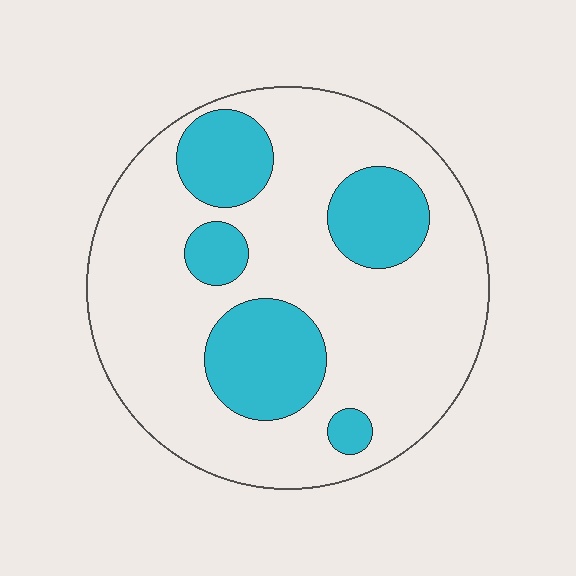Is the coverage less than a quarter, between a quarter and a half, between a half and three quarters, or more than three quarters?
Between a quarter and a half.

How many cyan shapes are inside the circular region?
5.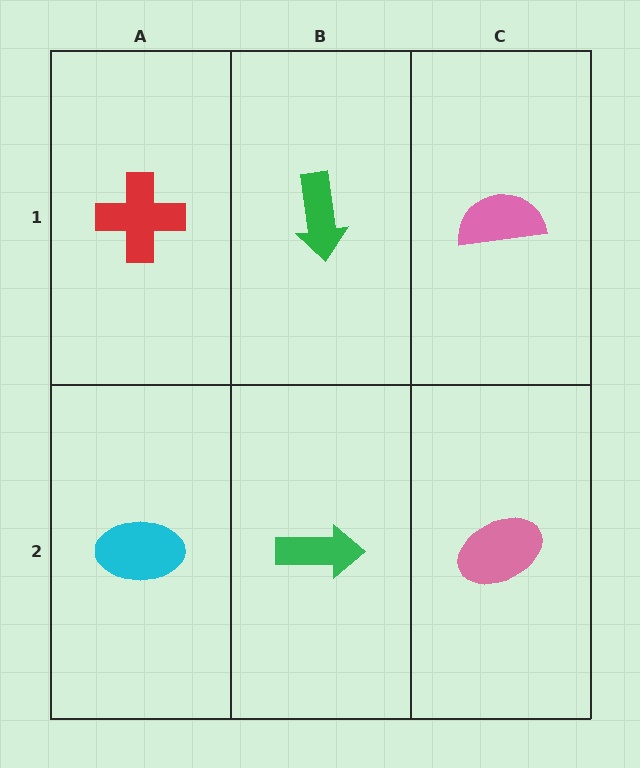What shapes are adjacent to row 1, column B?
A green arrow (row 2, column B), a red cross (row 1, column A), a pink semicircle (row 1, column C).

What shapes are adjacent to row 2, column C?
A pink semicircle (row 1, column C), a green arrow (row 2, column B).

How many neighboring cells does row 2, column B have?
3.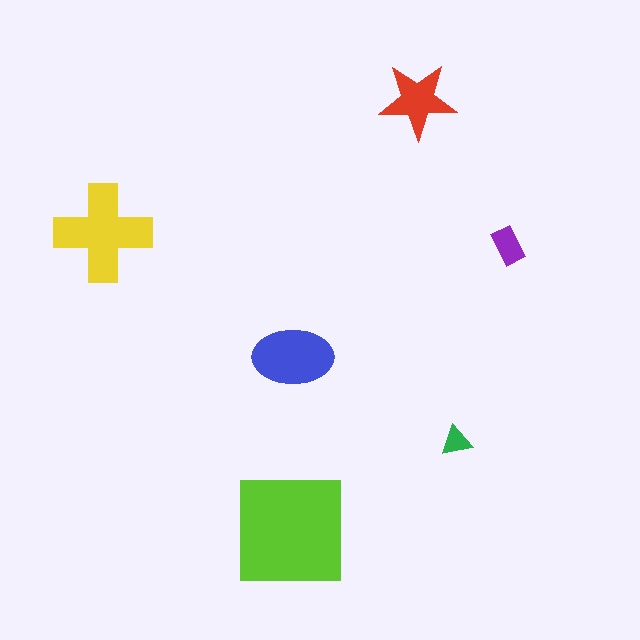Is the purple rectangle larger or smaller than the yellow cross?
Smaller.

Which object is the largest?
The lime square.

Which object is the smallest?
The green triangle.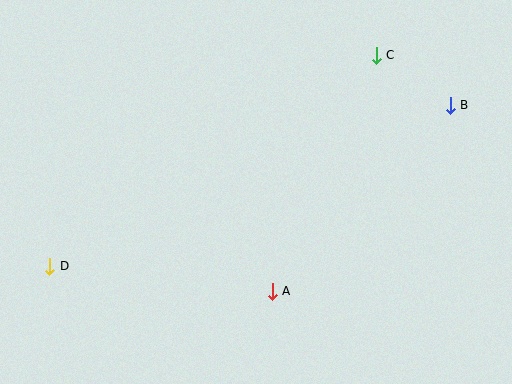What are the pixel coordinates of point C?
Point C is at (376, 55).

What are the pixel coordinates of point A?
Point A is at (272, 291).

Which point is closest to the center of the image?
Point A at (272, 291) is closest to the center.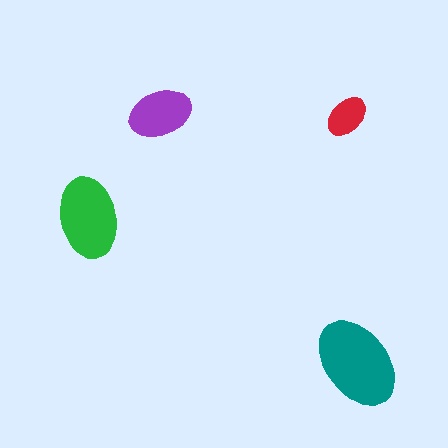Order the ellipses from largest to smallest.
the teal one, the green one, the purple one, the red one.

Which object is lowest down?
The teal ellipse is bottommost.